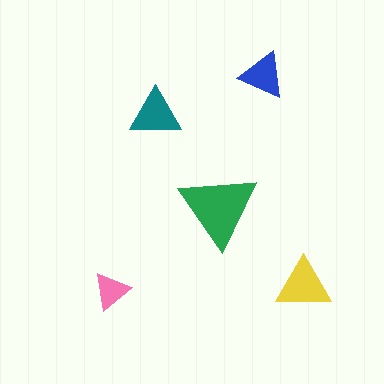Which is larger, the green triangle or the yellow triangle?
The green one.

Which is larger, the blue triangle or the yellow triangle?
The yellow one.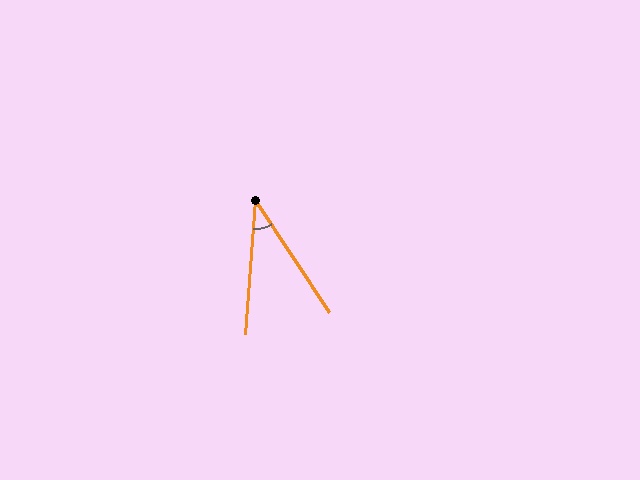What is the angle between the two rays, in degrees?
Approximately 38 degrees.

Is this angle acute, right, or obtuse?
It is acute.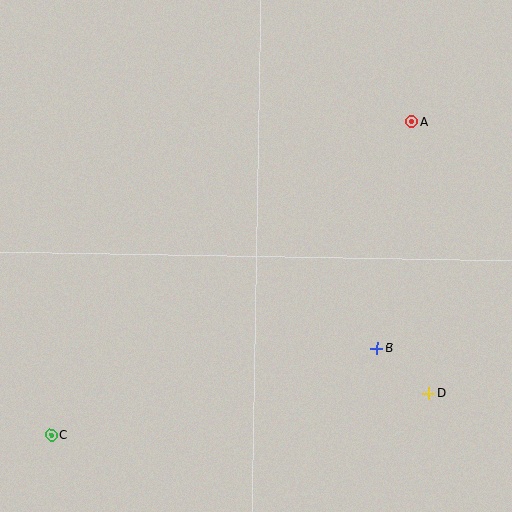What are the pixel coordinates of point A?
Point A is at (412, 121).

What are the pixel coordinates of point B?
Point B is at (377, 349).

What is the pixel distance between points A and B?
The distance between A and B is 230 pixels.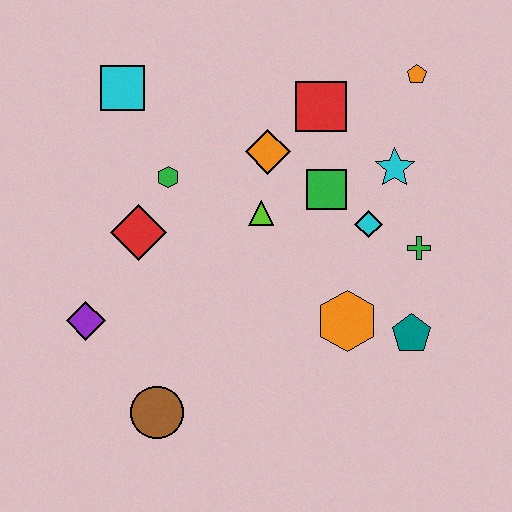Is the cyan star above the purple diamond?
Yes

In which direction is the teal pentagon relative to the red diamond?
The teal pentagon is to the right of the red diamond.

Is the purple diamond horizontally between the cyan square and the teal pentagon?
No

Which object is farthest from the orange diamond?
The brown circle is farthest from the orange diamond.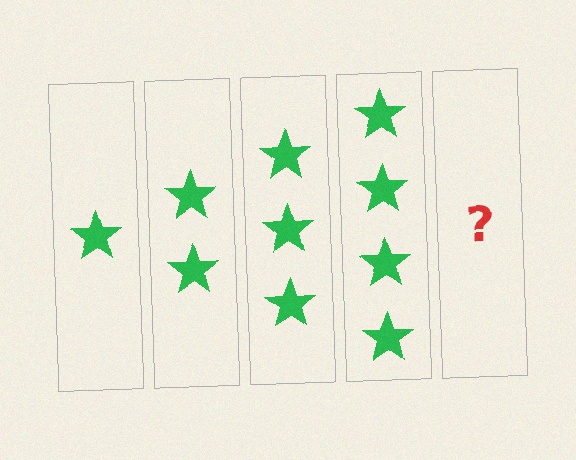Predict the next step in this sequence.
The next step is 5 stars.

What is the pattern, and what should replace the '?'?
The pattern is that each step adds one more star. The '?' should be 5 stars.